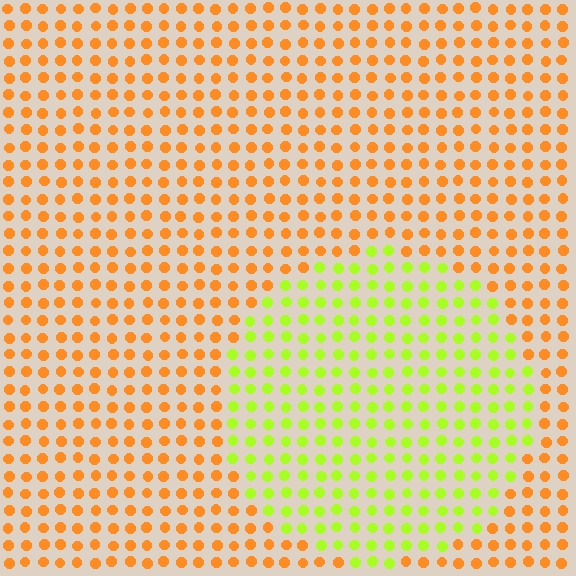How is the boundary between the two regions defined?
The boundary is defined purely by a slight shift in hue (about 55 degrees). Spacing, size, and orientation are identical on both sides.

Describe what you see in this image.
The image is filled with small orange elements in a uniform arrangement. A circle-shaped region is visible where the elements are tinted to a slightly different hue, forming a subtle color boundary.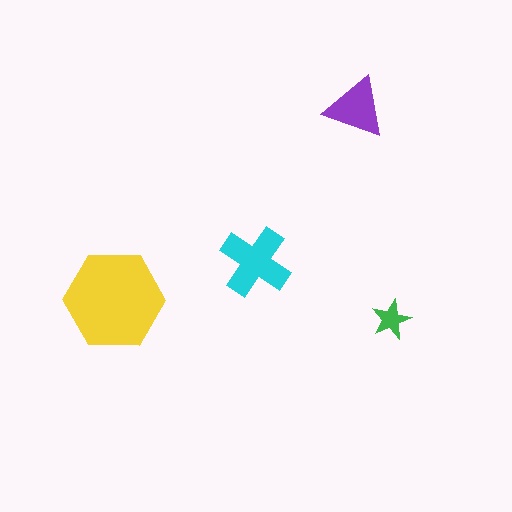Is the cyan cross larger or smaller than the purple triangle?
Larger.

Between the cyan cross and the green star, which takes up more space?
The cyan cross.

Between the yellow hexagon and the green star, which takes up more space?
The yellow hexagon.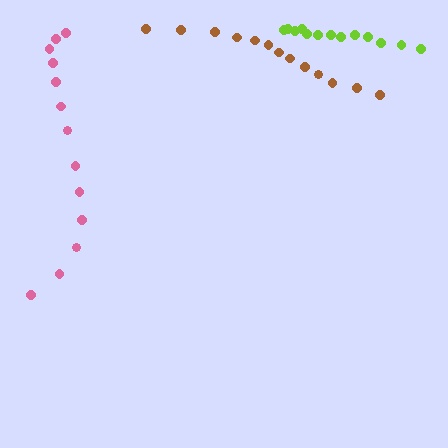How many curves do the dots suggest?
There are 3 distinct paths.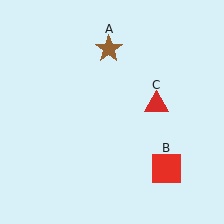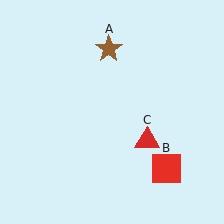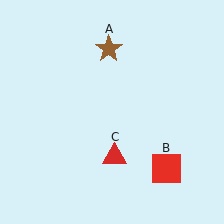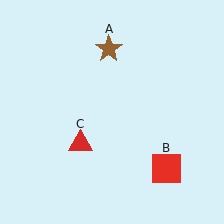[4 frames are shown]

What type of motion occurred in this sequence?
The red triangle (object C) rotated clockwise around the center of the scene.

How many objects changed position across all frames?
1 object changed position: red triangle (object C).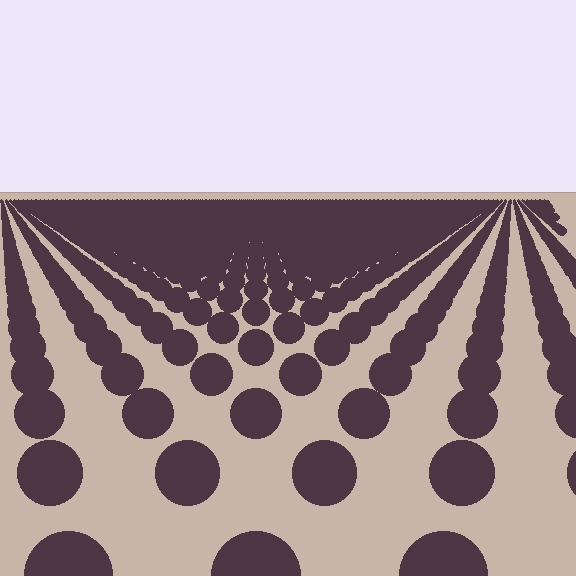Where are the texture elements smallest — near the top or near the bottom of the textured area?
Near the top.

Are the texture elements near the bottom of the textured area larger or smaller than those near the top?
Larger. Near the bottom, elements are closer to the viewer and appear at a bigger on-screen size.